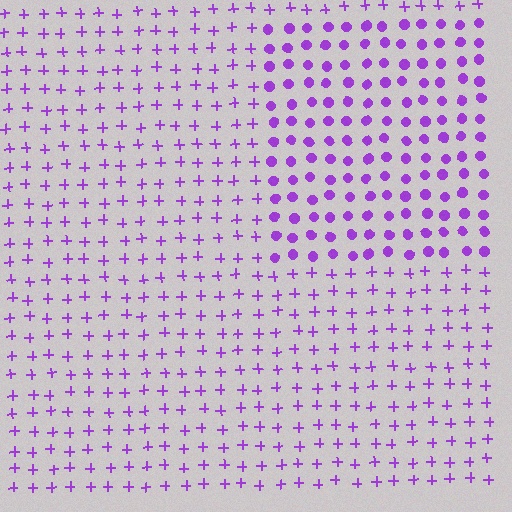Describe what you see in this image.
The image is filled with small purple elements arranged in a uniform grid. A rectangle-shaped region contains circles, while the surrounding area contains plus signs. The boundary is defined purely by the change in element shape.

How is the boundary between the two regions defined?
The boundary is defined by a change in element shape: circles inside vs. plus signs outside. All elements share the same color and spacing.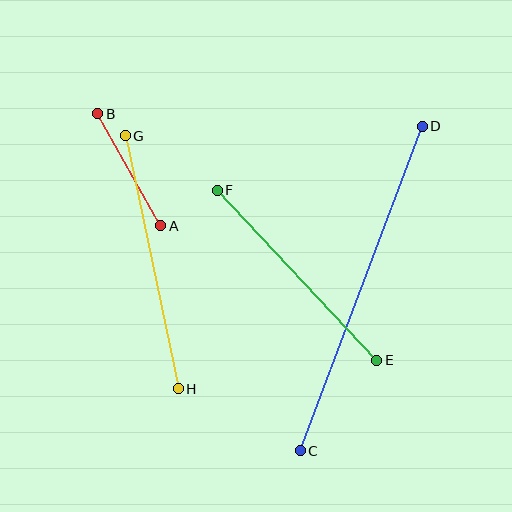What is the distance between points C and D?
The distance is approximately 346 pixels.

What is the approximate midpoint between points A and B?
The midpoint is at approximately (129, 170) pixels.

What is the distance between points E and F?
The distance is approximately 233 pixels.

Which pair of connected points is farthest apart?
Points C and D are farthest apart.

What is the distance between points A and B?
The distance is approximately 128 pixels.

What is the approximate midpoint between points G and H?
The midpoint is at approximately (152, 262) pixels.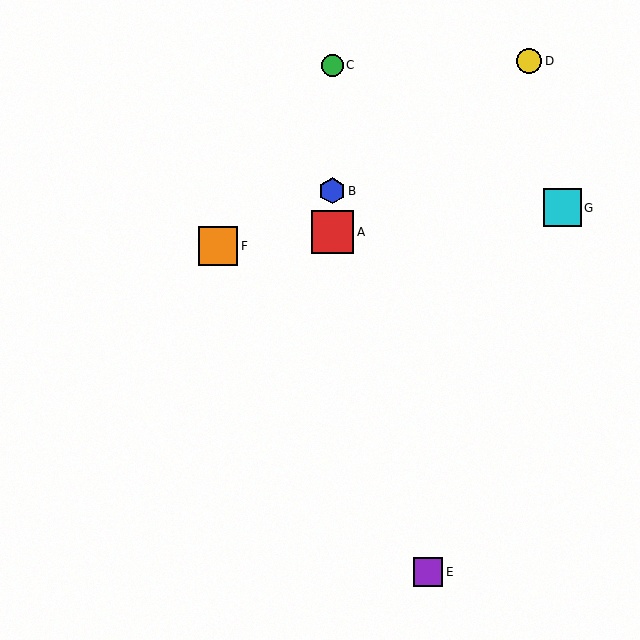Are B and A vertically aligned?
Yes, both are at x≈332.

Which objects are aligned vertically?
Objects A, B, C are aligned vertically.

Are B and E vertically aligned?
No, B is at x≈332 and E is at x≈428.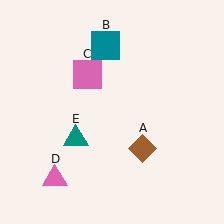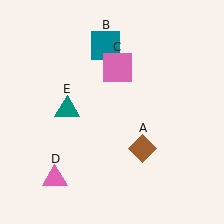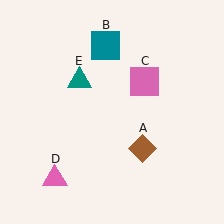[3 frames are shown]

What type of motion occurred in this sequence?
The pink square (object C), teal triangle (object E) rotated clockwise around the center of the scene.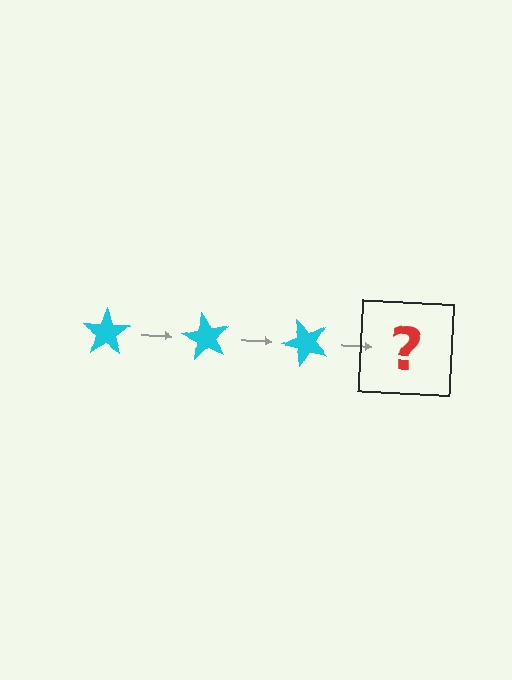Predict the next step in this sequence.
The next step is a cyan star rotated 180 degrees.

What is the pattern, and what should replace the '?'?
The pattern is that the star rotates 60 degrees each step. The '?' should be a cyan star rotated 180 degrees.